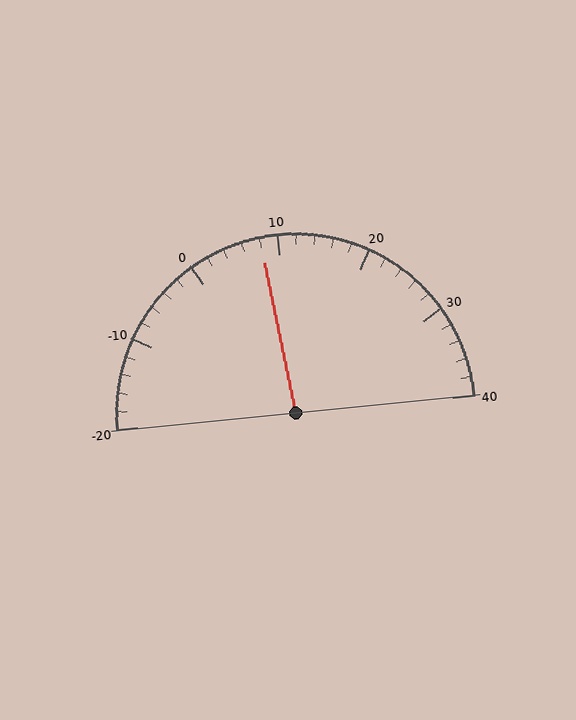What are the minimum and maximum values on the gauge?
The gauge ranges from -20 to 40.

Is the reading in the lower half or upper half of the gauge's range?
The reading is in the lower half of the range (-20 to 40).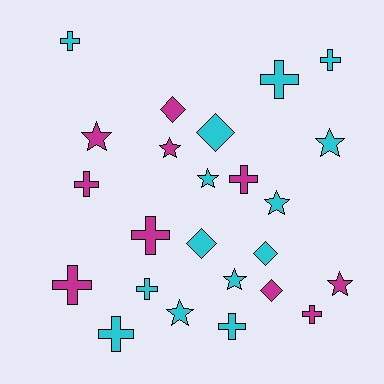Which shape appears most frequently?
Cross, with 11 objects.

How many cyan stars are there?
There are 5 cyan stars.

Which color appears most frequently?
Cyan, with 14 objects.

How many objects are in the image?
There are 24 objects.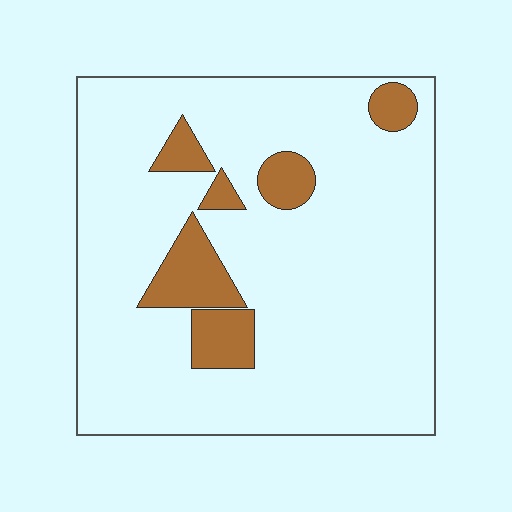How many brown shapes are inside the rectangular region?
6.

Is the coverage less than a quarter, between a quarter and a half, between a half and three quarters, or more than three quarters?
Less than a quarter.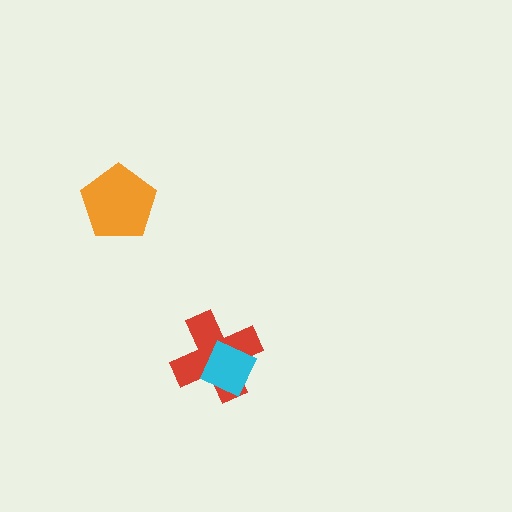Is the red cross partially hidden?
Yes, it is partially covered by another shape.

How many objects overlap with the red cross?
1 object overlaps with the red cross.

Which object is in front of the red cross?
The cyan diamond is in front of the red cross.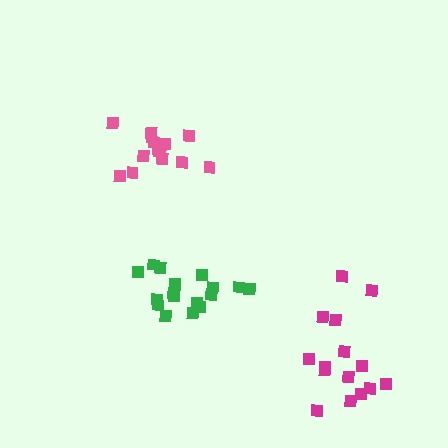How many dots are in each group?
Group 1: 17 dots, Group 2: 15 dots, Group 3: 15 dots (47 total).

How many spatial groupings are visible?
There are 3 spatial groupings.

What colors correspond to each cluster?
The clusters are colored: green, pink, magenta.